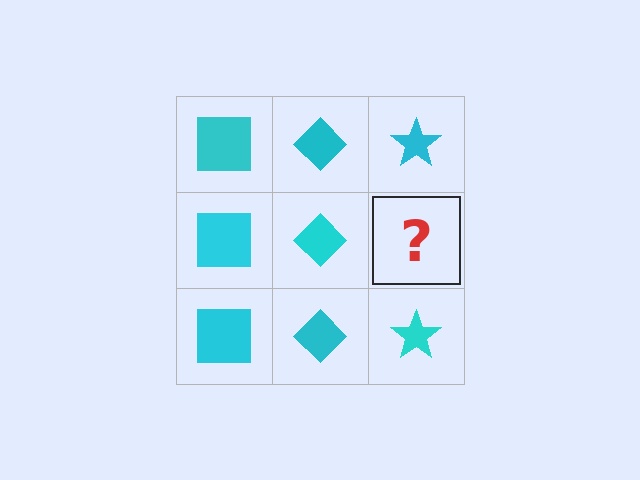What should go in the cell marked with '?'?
The missing cell should contain a cyan star.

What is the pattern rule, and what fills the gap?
The rule is that each column has a consistent shape. The gap should be filled with a cyan star.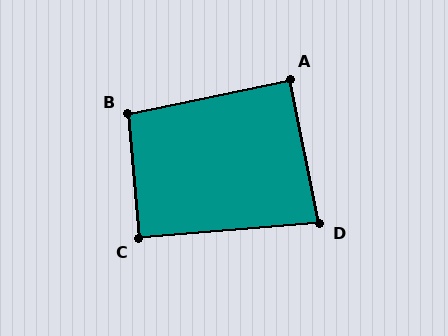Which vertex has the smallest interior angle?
D, at approximately 83 degrees.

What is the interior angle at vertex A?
Approximately 90 degrees (approximately right).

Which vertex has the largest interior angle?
B, at approximately 97 degrees.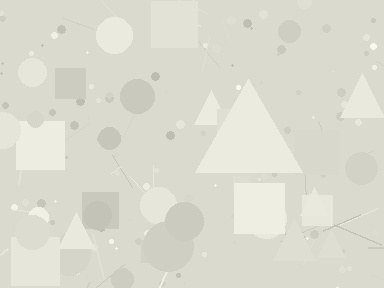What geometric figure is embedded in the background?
A triangle is embedded in the background.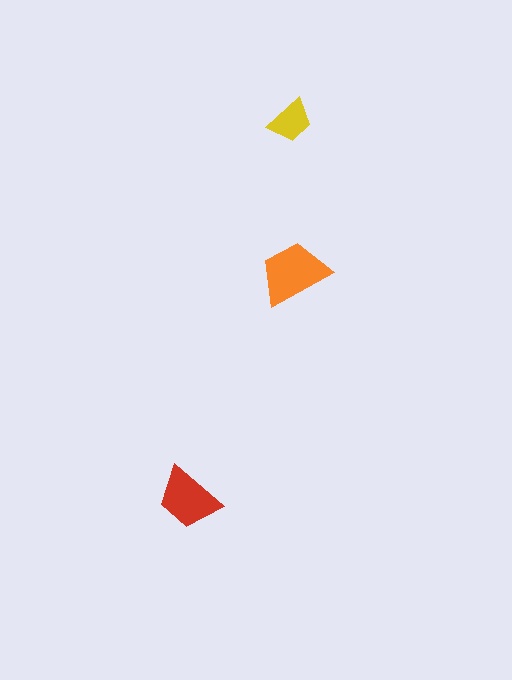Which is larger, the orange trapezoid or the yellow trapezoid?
The orange one.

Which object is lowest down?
The red trapezoid is bottommost.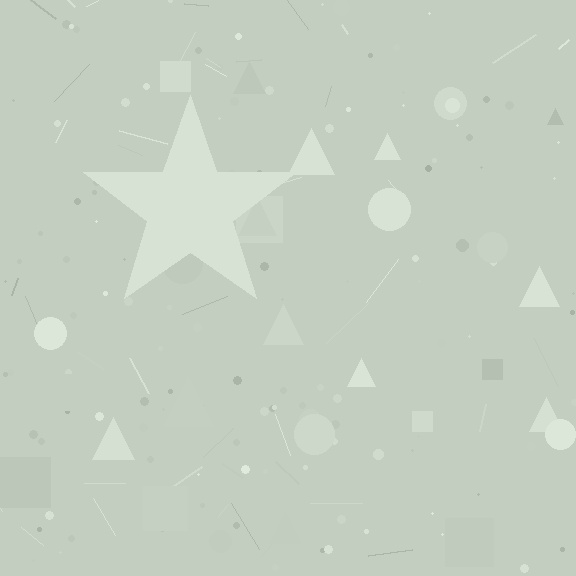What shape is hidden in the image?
A star is hidden in the image.